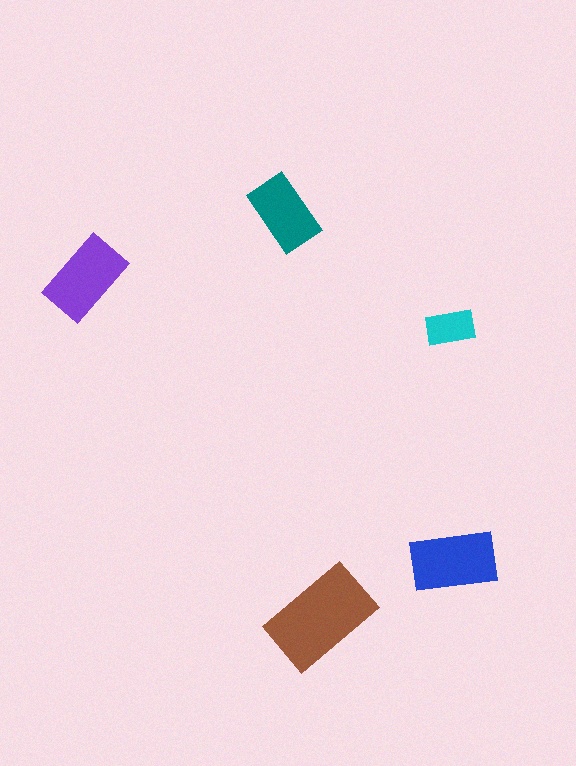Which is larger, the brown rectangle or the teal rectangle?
The brown one.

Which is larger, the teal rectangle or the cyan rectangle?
The teal one.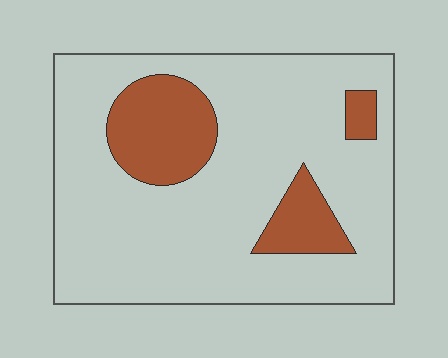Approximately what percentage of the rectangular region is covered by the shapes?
Approximately 20%.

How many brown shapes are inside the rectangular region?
3.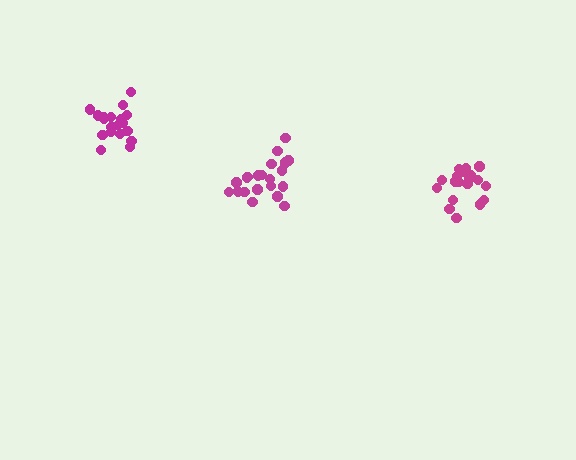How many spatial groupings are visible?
There are 3 spatial groupings.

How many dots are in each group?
Group 1: 21 dots, Group 2: 19 dots, Group 3: 19 dots (59 total).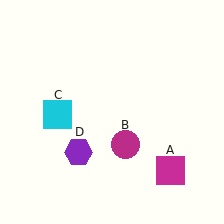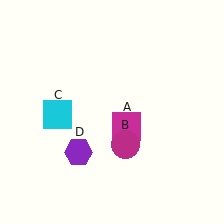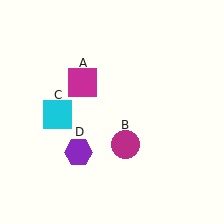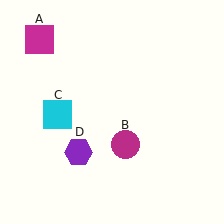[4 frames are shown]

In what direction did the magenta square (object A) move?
The magenta square (object A) moved up and to the left.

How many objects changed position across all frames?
1 object changed position: magenta square (object A).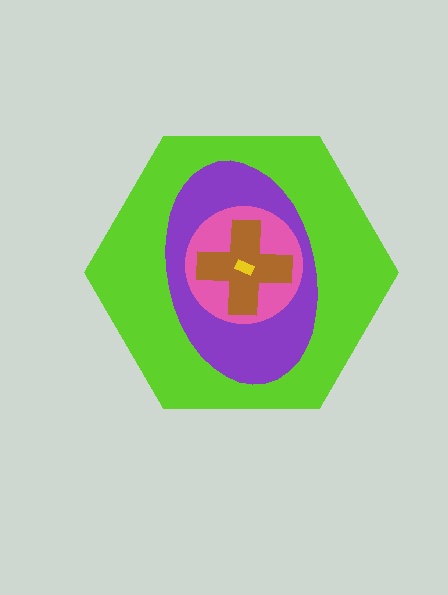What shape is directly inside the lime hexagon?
The purple ellipse.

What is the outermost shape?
The lime hexagon.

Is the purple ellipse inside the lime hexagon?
Yes.